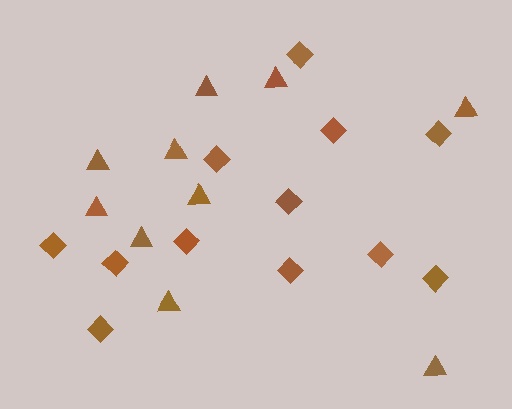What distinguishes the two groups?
There are 2 groups: one group of diamonds (12) and one group of triangles (10).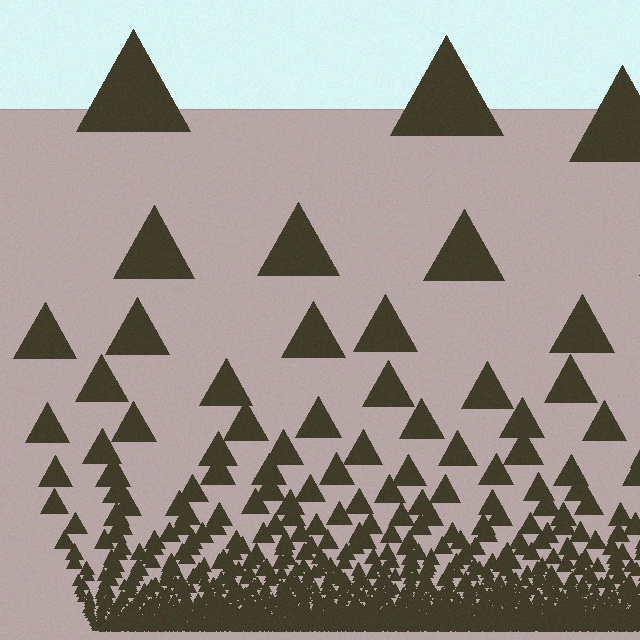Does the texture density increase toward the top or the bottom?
Density increases toward the bottom.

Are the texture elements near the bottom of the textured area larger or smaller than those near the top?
Smaller. The gradient is inverted — elements near the bottom are smaller and denser.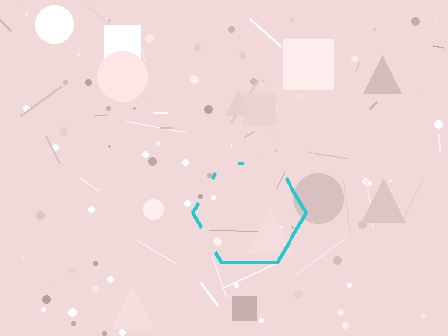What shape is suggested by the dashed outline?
The dashed outline suggests a hexagon.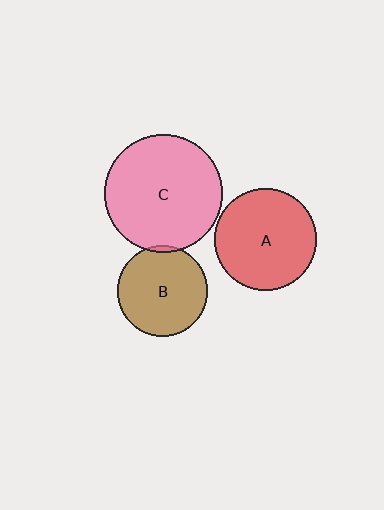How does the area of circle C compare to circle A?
Approximately 1.3 times.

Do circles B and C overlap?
Yes.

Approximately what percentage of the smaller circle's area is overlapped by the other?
Approximately 5%.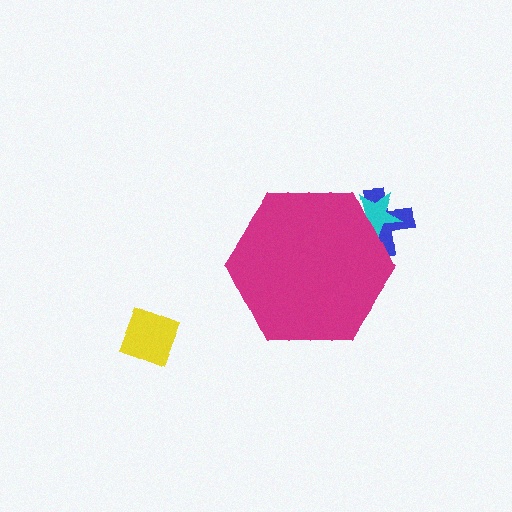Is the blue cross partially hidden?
Yes, the blue cross is partially hidden behind the magenta hexagon.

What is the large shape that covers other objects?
A magenta hexagon.